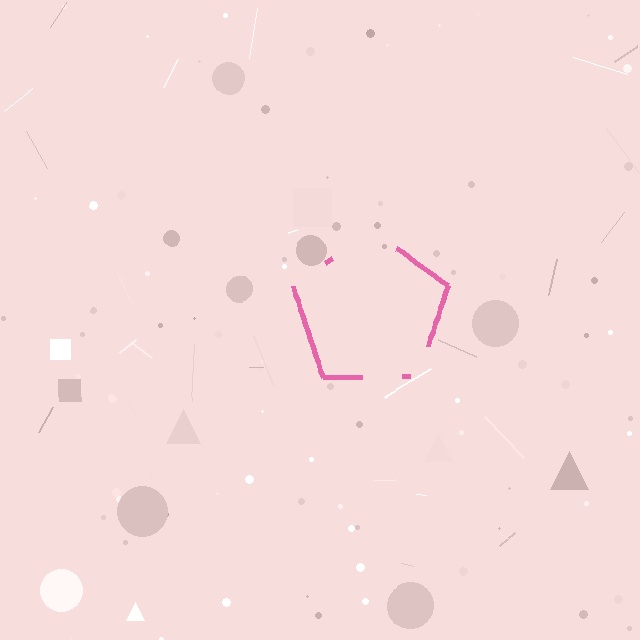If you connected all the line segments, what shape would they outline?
They would outline a pentagon.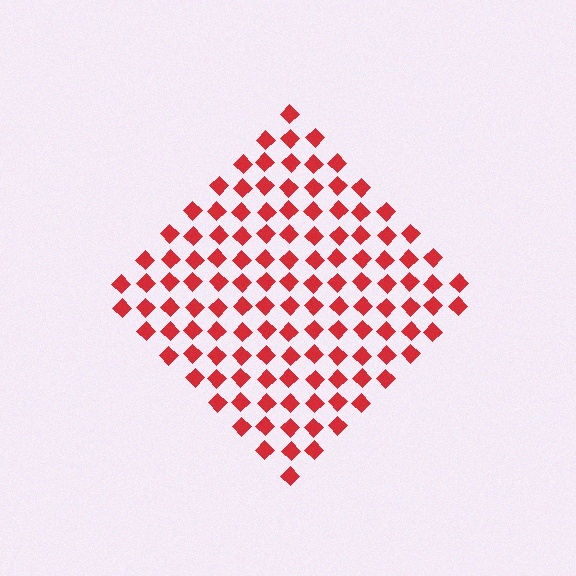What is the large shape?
The large shape is a diamond.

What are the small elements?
The small elements are diamonds.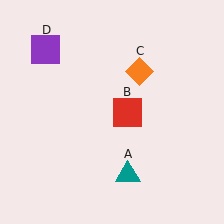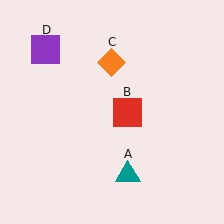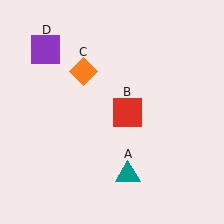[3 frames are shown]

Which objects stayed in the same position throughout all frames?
Teal triangle (object A) and red square (object B) and purple square (object D) remained stationary.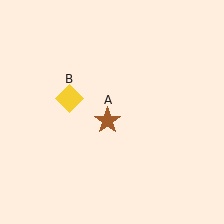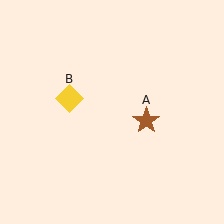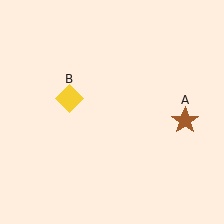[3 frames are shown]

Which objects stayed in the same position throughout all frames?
Yellow diamond (object B) remained stationary.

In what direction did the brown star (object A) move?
The brown star (object A) moved right.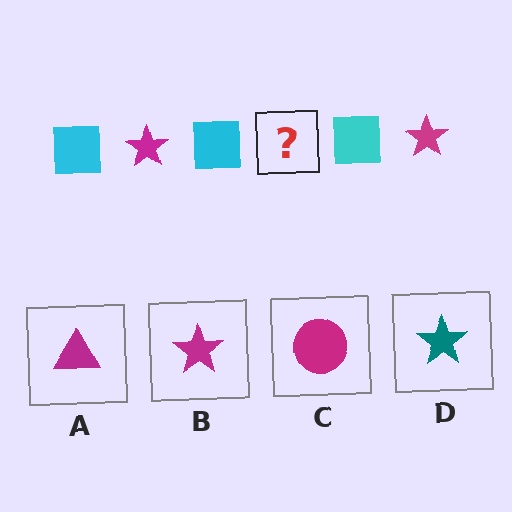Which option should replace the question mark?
Option B.